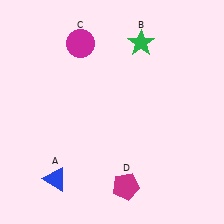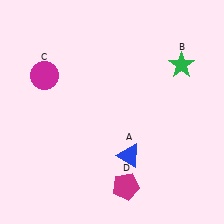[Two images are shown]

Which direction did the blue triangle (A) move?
The blue triangle (A) moved right.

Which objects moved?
The objects that moved are: the blue triangle (A), the green star (B), the magenta circle (C).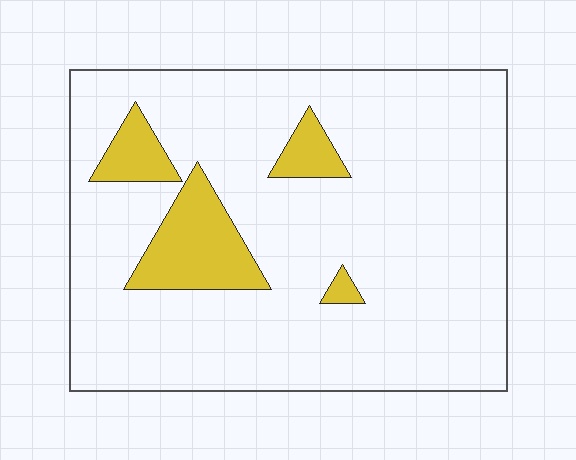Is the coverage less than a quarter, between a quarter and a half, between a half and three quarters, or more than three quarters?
Less than a quarter.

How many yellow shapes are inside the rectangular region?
4.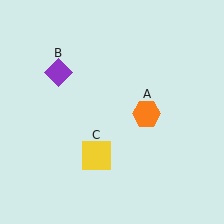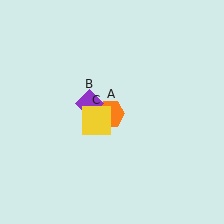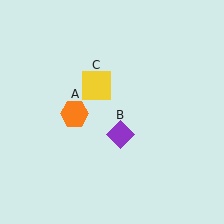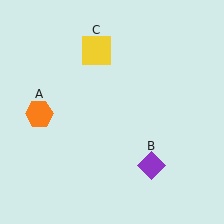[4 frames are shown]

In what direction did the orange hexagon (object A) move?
The orange hexagon (object A) moved left.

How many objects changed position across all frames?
3 objects changed position: orange hexagon (object A), purple diamond (object B), yellow square (object C).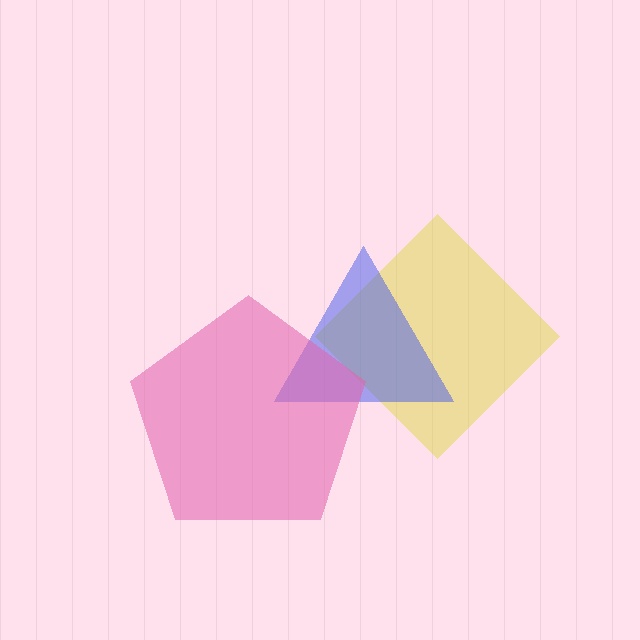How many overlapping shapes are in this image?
There are 3 overlapping shapes in the image.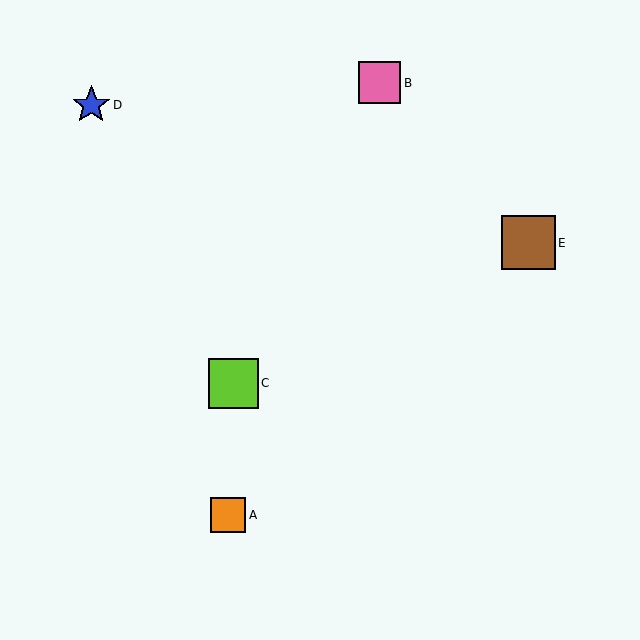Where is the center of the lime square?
The center of the lime square is at (233, 383).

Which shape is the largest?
The brown square (labeled E) is the largest.